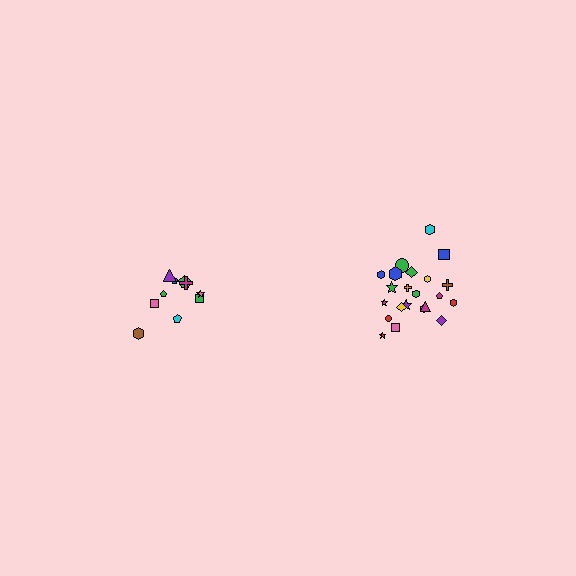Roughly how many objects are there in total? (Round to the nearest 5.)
Roughly 30 objects in total.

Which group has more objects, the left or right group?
The right group.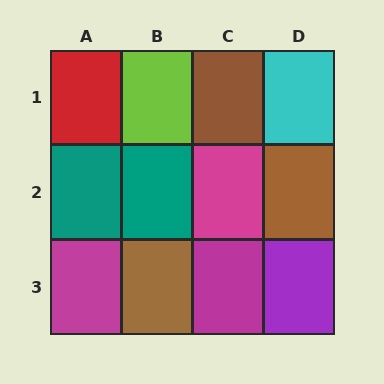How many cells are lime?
1 cell is lime.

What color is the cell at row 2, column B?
Teal.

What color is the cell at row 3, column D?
Purple.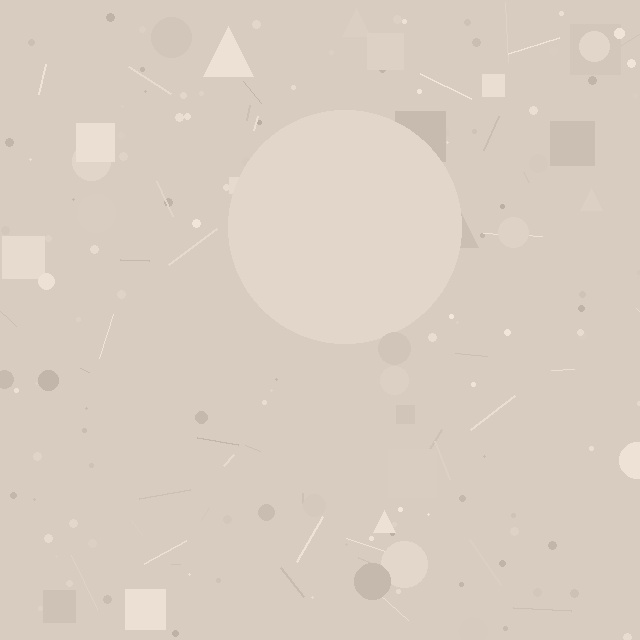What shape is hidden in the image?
A circle is hidden in the image.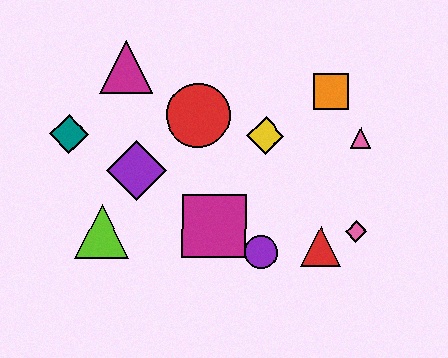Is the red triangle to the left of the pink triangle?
Yes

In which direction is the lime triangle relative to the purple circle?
The lime triangle is to the left of the purple circle.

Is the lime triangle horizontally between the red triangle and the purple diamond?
No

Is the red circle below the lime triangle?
No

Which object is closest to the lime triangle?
The purple diamond is closest to the lime triangle.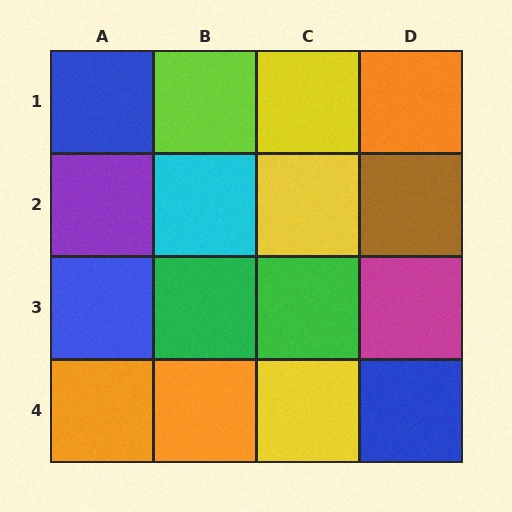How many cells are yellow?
3 cells are yellow.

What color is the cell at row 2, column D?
Brown.